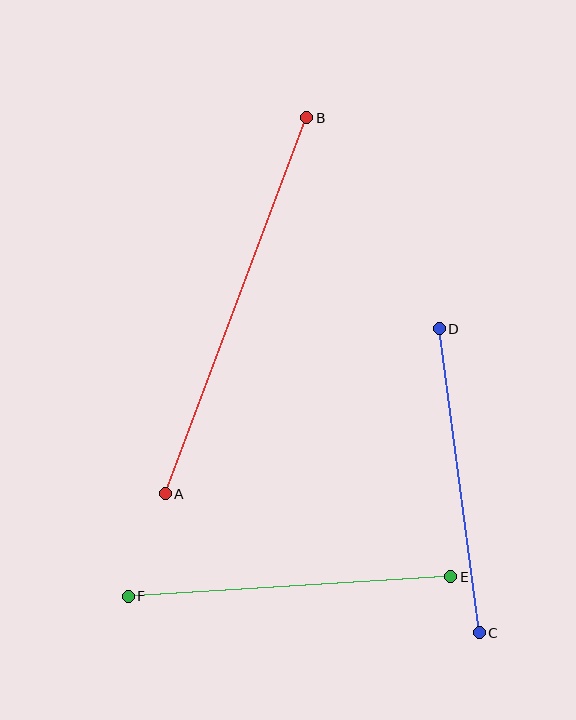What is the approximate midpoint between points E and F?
The midpoint is at approximately (289, 587) pixels.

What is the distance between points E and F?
The distance is approximately 323 pixels.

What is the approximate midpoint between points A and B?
The midpoint is at approximately (236, 306) pixels.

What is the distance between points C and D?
The distance is approximately 307 pixels.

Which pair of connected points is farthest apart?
Points A and B are farthest apart.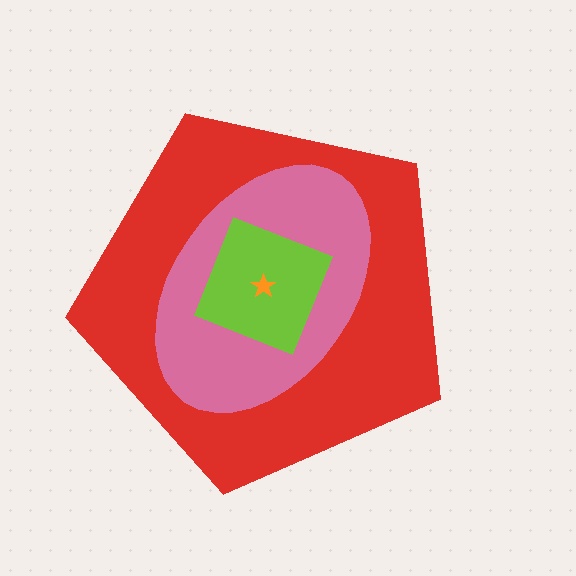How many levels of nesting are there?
4.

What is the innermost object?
The orange star.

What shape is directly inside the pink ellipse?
The lime square.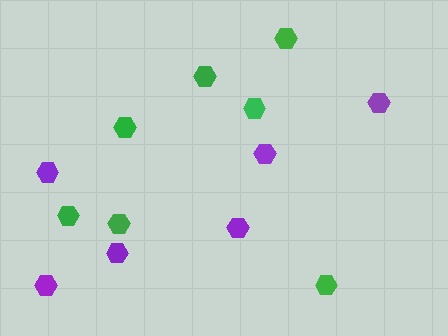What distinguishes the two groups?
There are 2 groups: one group of purple hexagons (6) and one group of green hexagons (7).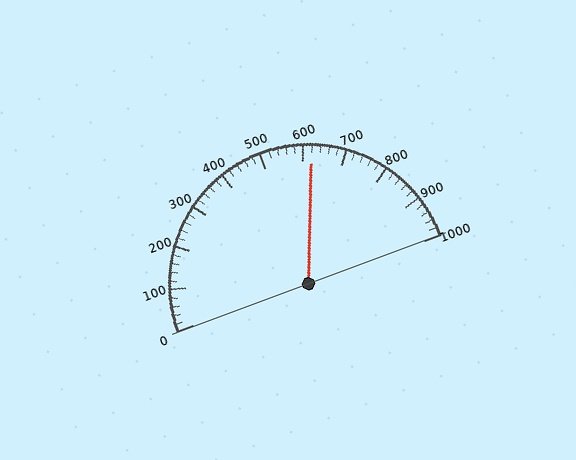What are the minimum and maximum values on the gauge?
The gauge ranges from 0 to 1000.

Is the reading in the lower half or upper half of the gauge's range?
The reading is in the upper half of the range (0 to 1000).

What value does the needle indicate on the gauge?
The needle indicates approximately 620.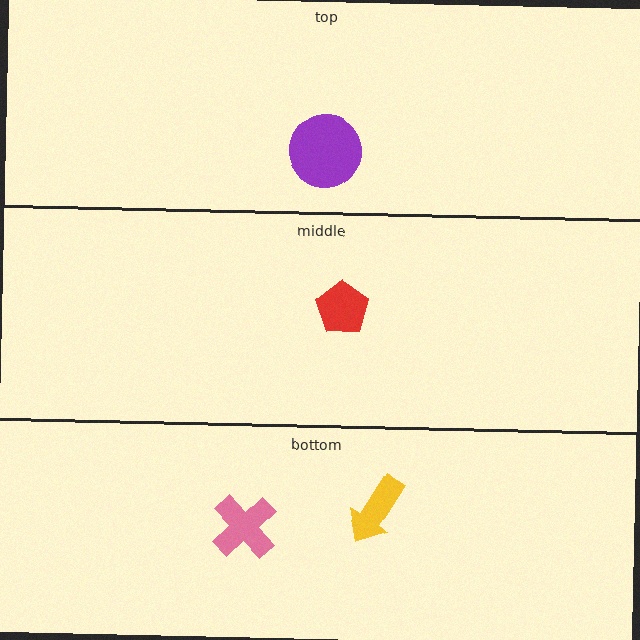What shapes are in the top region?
The purple circle.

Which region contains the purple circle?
The top region.